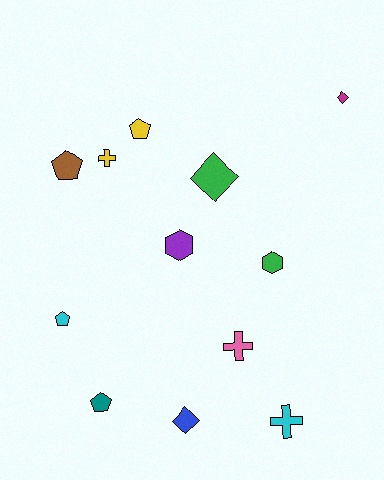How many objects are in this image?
There are 12 objects.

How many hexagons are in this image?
There are 2 hexagons.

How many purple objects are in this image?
There is 1 purple object.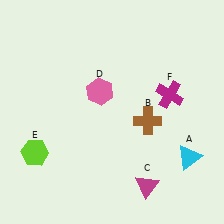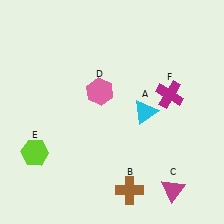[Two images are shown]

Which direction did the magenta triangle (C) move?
The magenta triangle (C) moved right.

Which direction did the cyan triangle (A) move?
The cyan triangle (A) moved up.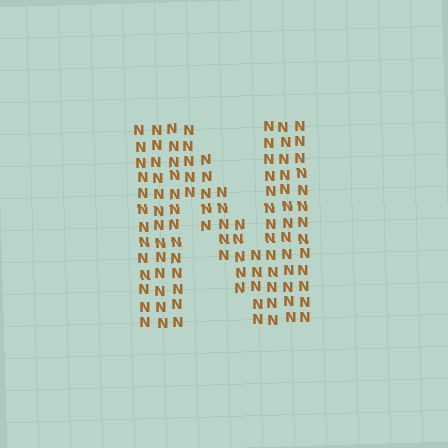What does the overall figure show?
The overall figure shows the letter N.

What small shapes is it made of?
It is made of small letter N's.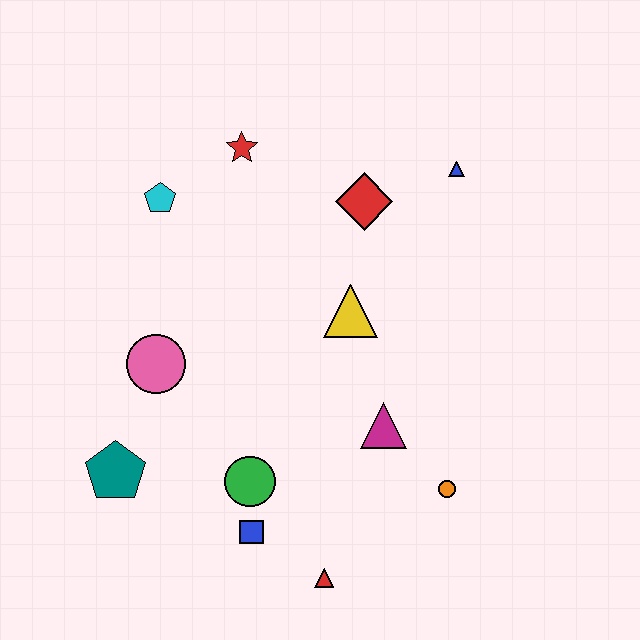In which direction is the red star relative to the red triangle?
The red star is above the red triangle.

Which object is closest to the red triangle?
The blue square is closest to the red triangle.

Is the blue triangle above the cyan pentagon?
Yes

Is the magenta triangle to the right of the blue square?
Yes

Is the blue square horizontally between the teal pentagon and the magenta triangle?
Yes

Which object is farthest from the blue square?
The blue triangle is farthest from the blue square.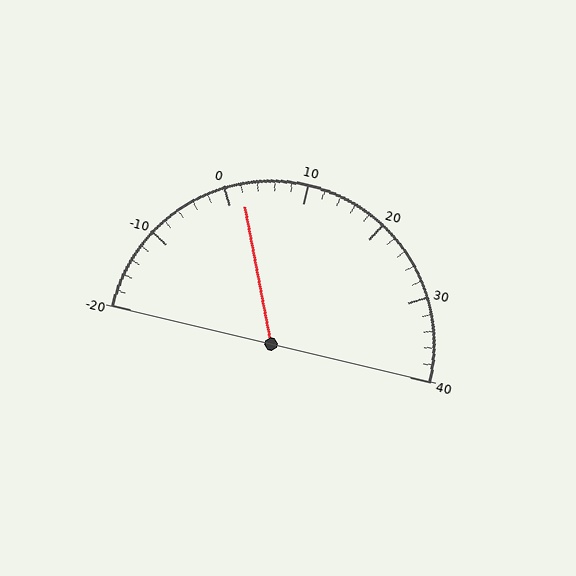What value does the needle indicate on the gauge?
The needle indicates approximately 2.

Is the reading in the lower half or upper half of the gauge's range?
The reading is in the lower half of the range (-20 to 40).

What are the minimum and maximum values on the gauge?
The gauge ranges from -20 to 40.